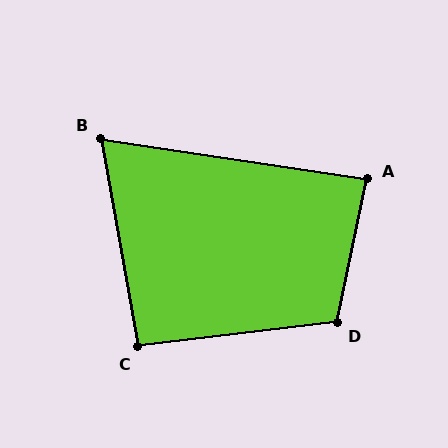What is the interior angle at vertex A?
Approximately 87 degrees (approximately right).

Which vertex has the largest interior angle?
D, at approximately 109 degrees.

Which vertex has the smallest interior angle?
B, at approximately 71 degrees.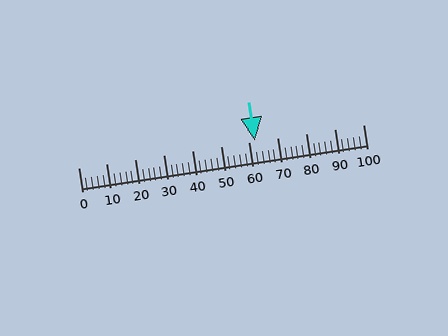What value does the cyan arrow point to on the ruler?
The cyan arrow points to approximately 62.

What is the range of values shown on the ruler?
The ruler shows values from 0 to 100.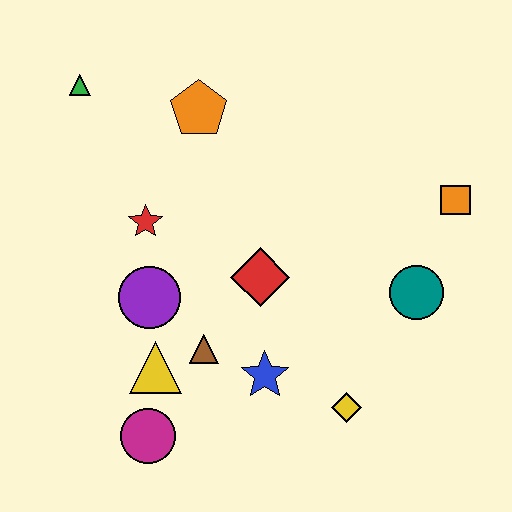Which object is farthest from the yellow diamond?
The green triangle is farthest from the yellow diamond.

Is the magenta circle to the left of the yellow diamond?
Yes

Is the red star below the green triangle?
Yes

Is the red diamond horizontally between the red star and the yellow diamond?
Yes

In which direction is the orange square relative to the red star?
The orange square is to the right of the red star.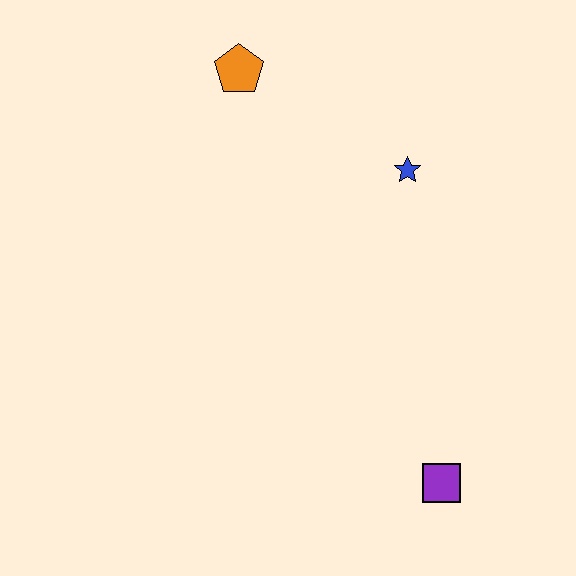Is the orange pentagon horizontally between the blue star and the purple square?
No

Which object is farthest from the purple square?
The orange pentagon is farthest from the purple square.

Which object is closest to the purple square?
The blue star is closest to the purple square.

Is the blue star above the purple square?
Yes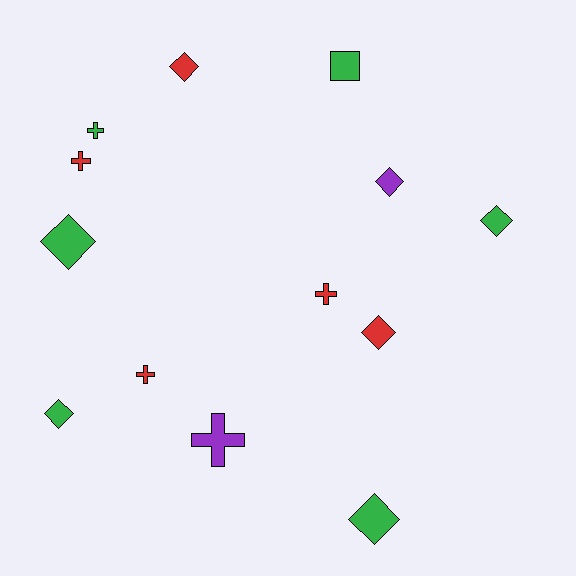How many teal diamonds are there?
There are no teal diamonds.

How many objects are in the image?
There are 13 objects.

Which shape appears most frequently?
Diamond, with 7 objects.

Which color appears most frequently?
Green, with 6 objects.